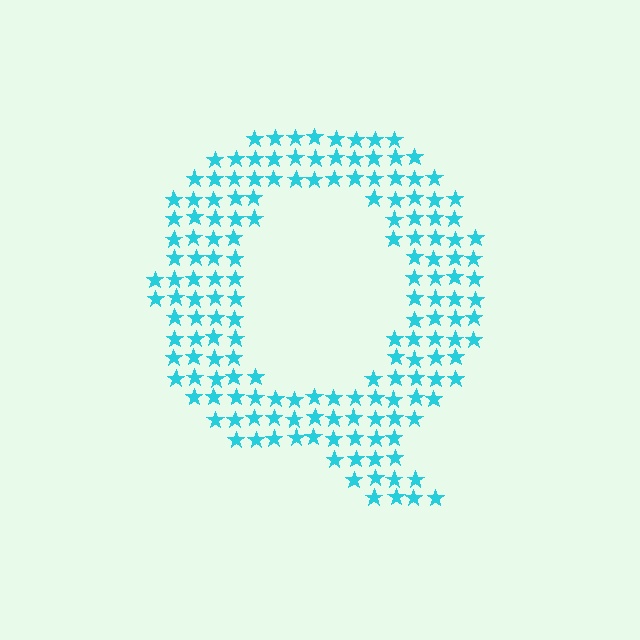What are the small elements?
The small elements are stars.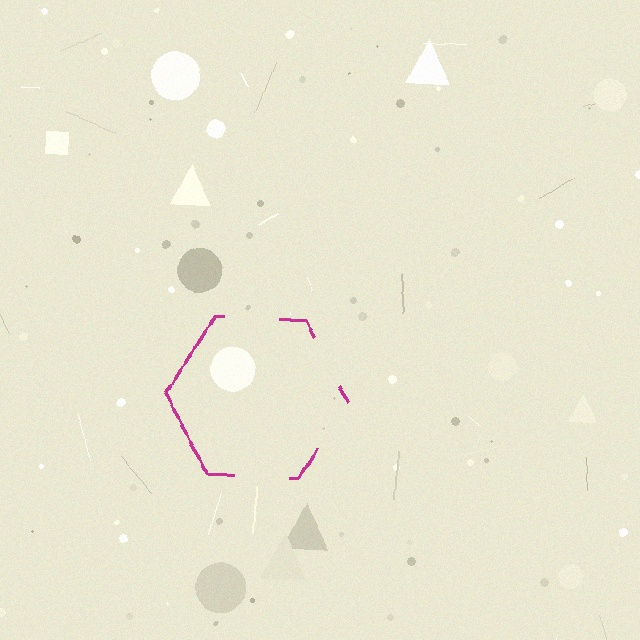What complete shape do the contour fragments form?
The contour fragments form a hexagon.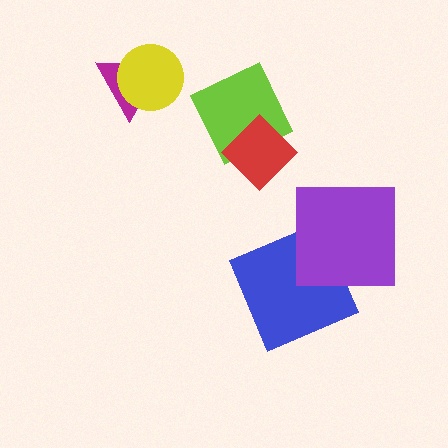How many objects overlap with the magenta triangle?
1 object overlaps with the magenta triangle.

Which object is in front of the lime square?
The red diamond is in front of the lime square.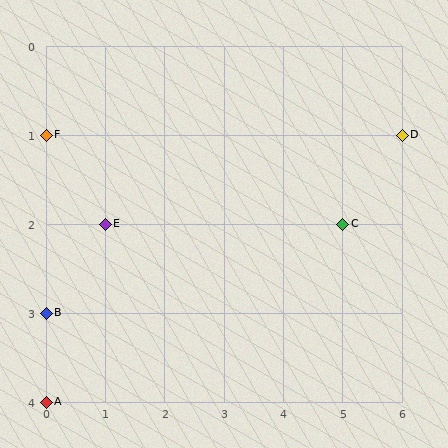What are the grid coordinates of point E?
Point E is at grid coordinates (1, 2).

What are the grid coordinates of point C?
Point C is at grid coordinates (5, 2).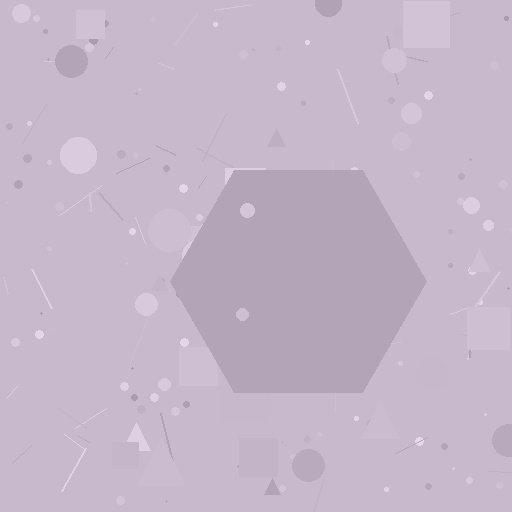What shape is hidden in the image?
A hexagon is hidden in the image.